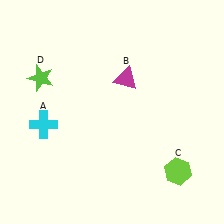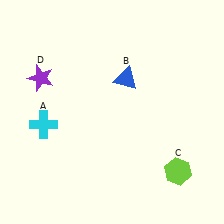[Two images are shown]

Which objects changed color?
B changed from magenta to blue. D changed from lime to purple.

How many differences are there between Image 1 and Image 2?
There are 2 differences between the two images.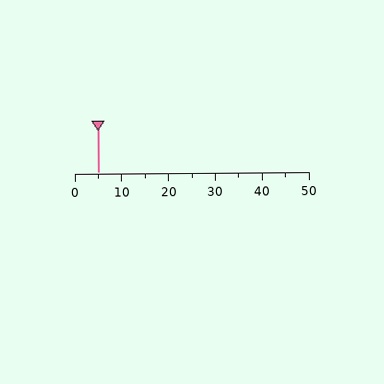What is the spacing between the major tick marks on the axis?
The major ticks are spaced 10 apart.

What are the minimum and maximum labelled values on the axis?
The axis runs from 0 to 50.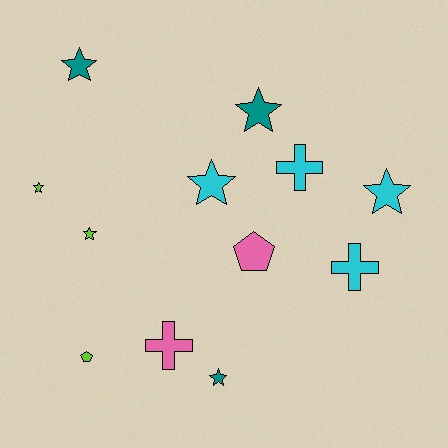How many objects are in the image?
There are 12 objects.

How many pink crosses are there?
There is 1 pink cross.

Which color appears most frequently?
Cyan, with 4 objects.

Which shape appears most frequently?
Star, with 7 objects.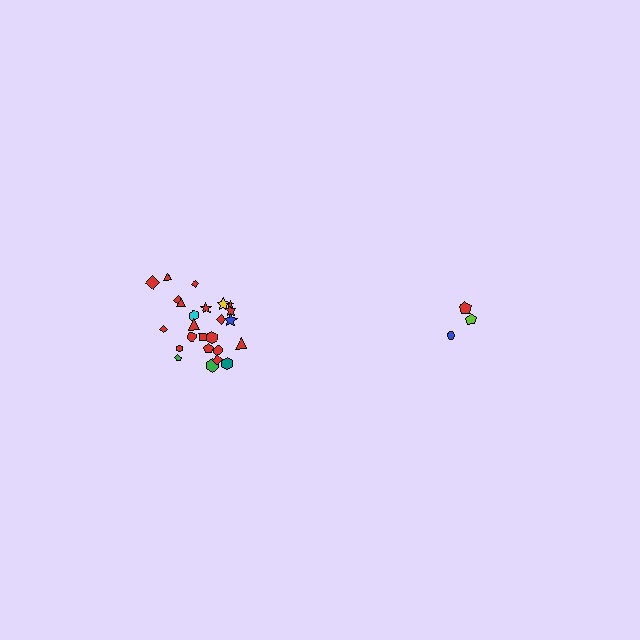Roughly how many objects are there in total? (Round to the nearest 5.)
Roughly 30 objects in total.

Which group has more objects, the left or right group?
The left group.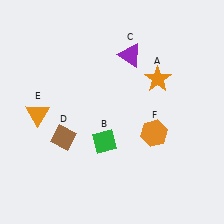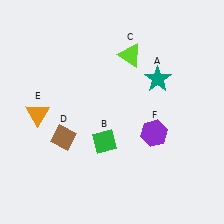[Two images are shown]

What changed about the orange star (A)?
In Image 1, A is orange. In Image 2, it changed to teal.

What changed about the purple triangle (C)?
In Image 1, C is purple. In Image 2, it changed to lime.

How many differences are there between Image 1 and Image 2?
There are 3 differences between the two images.